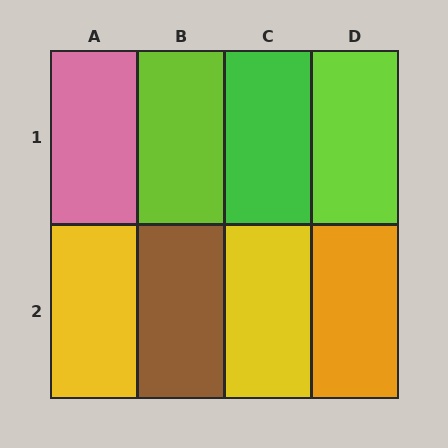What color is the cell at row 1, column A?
Pink.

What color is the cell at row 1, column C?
Green.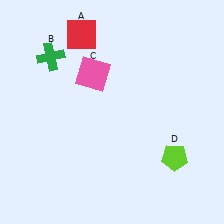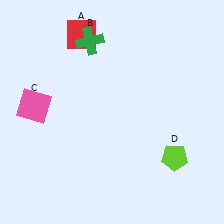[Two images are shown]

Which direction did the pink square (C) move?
The pink square (C) moved left.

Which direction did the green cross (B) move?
The green cross (B) moved right.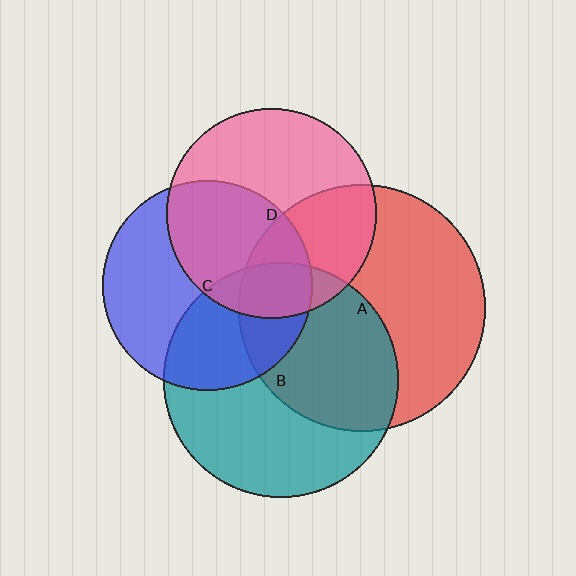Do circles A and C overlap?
Yes.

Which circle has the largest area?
Circle A (red).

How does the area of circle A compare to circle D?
Approximately 1.4 times.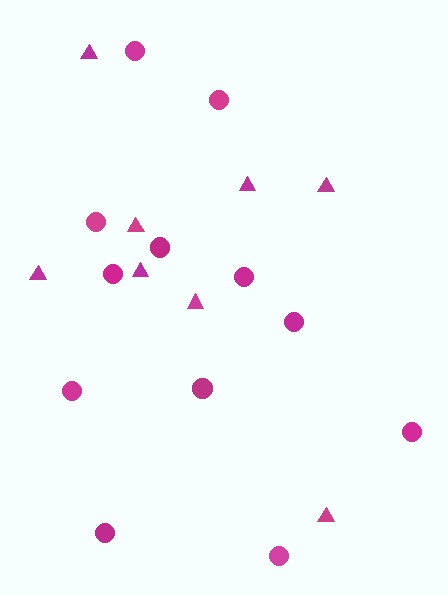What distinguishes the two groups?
There are 2 groups: one group of triangles (8) and one group of circles (12).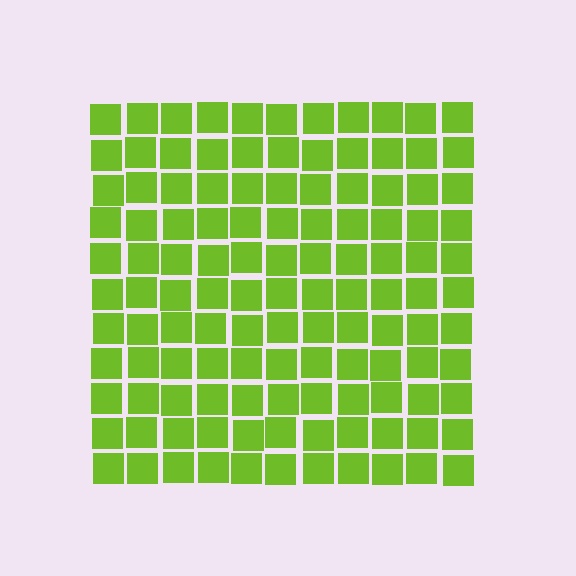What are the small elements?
The small elements are squares.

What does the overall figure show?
The overall figure shows a square.